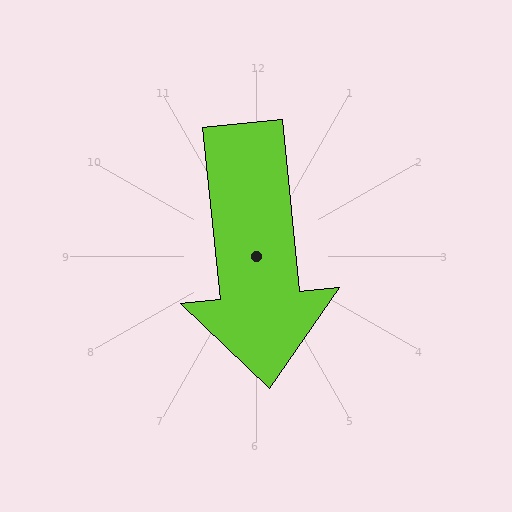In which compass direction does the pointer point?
South.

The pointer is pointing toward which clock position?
Roughly 6 o'clock.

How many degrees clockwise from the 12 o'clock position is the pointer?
Approximately 174 degrees.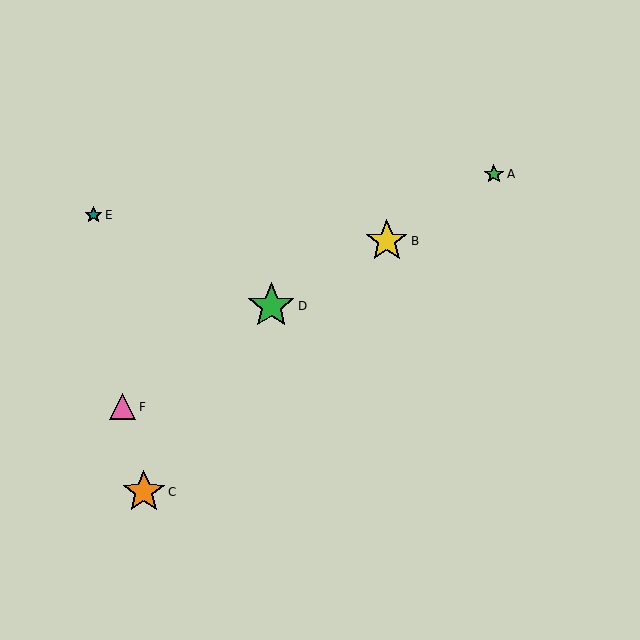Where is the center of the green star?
The center of the green star is at (494, 174).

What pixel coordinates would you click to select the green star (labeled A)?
Click at (494, 174) to select the green star A.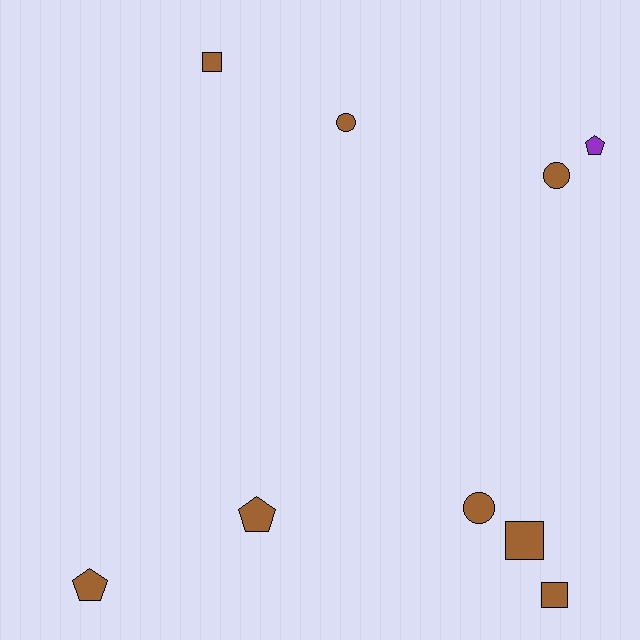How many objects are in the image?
There are 9 objects.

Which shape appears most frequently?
Pentagon, with 3 objects.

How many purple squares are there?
There are no purple squares.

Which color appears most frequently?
Brown, with 8 objects.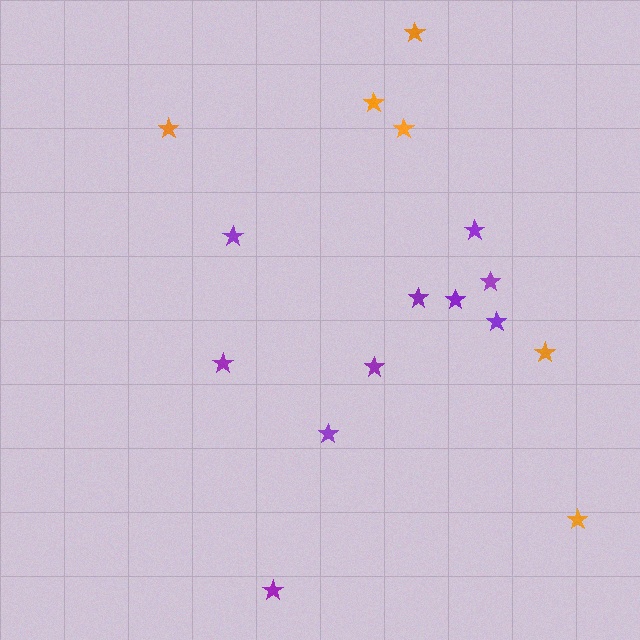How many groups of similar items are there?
There are 2 groups: one group of orange stars (6) and one group of purple stars (10).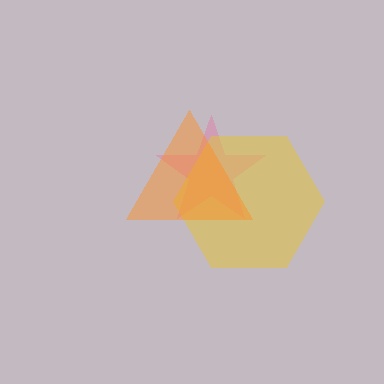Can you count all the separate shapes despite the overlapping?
Yes, there are 3 separate shapes.